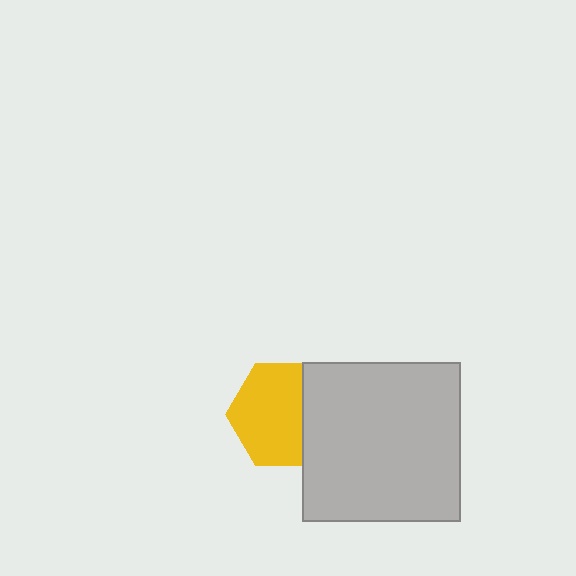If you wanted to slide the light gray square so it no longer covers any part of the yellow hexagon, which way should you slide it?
Slide it right — that is the most direct way to separate the two shapes.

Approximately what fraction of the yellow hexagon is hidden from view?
Roughly 32% of the yellow hexagon is hidden behind the light gray square.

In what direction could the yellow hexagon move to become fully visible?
The yellow hexagon could move left. That would shift it out from behind the light gray square entirely.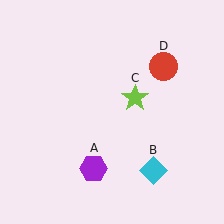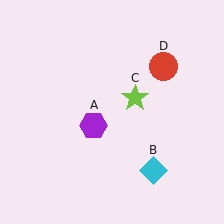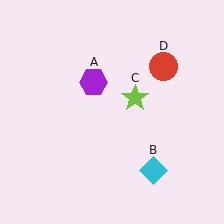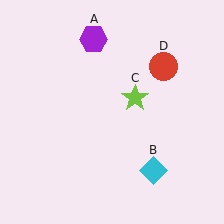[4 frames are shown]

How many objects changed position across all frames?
1 object changed position: purple hexagon (object A).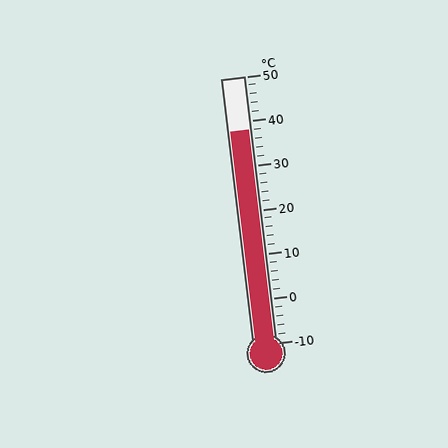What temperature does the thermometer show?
The thermometer shows approximately 38°C.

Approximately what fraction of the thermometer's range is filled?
The thermometer is filled to approximately 80% of its range.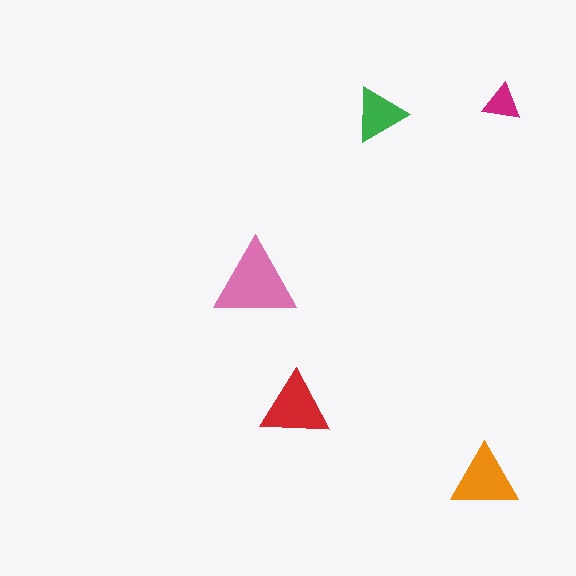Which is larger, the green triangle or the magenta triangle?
The green one.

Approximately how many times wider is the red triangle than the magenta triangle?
About 2 times wider.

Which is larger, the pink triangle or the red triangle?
The pink one.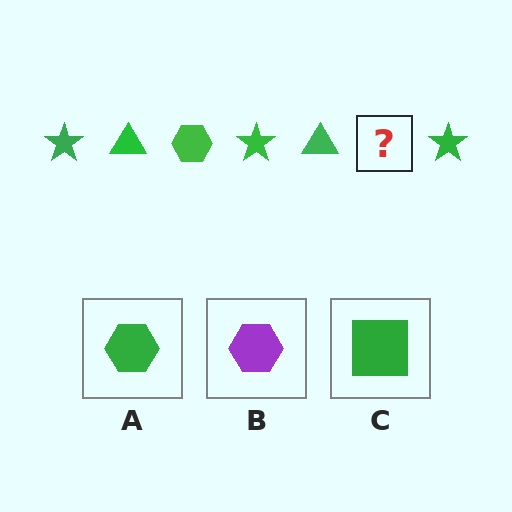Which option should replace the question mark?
Option A.